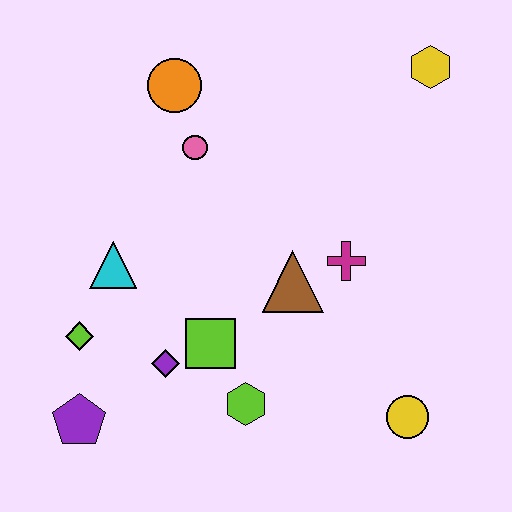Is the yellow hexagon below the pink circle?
No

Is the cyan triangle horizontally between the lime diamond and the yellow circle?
Yes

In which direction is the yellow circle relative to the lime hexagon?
The yellow circle is to the right of the lime hexagon.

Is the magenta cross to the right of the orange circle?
Yes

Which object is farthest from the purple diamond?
The yellow hexagon is farthest from the purple diamond.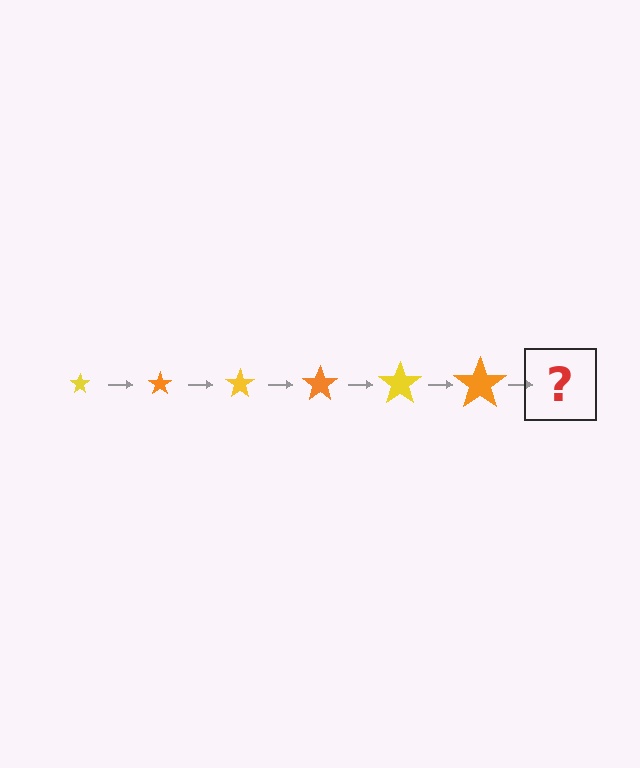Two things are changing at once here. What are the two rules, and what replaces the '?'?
The two rules are that the star grows larger each step and the color cycles through yellow and orange. The '?' should be a yellow star, larger than the previous one.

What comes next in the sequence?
The next element should be a yellow star, larger than the previous one.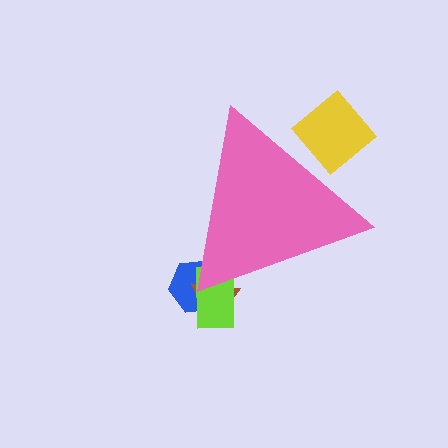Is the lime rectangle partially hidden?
Yes, the lime rectangle is partially hidden behind the pink triangle.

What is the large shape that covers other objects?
A pink triangle.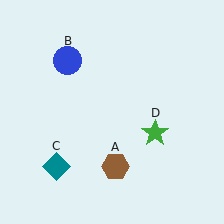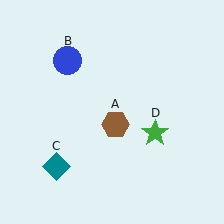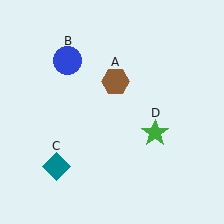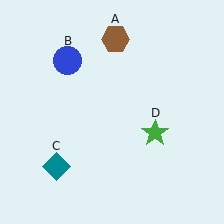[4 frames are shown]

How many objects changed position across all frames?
1 object changed position: brown hexagon (object A).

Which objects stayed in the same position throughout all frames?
Blue circle (object B) and teal diamond (object C) and green star (object D) remained stationary.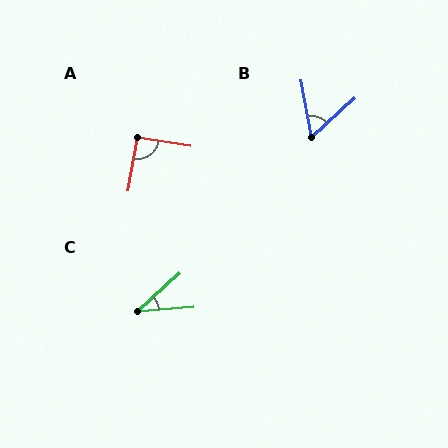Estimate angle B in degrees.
Approximately 57 degrees.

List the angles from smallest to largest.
C (38°), B (57°), A (91°).